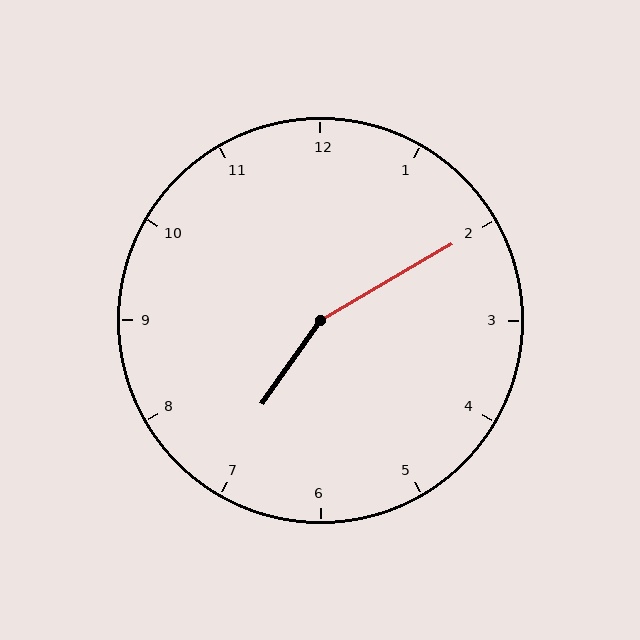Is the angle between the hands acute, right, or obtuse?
It is obtuse.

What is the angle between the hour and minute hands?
Approximately 155 degrees.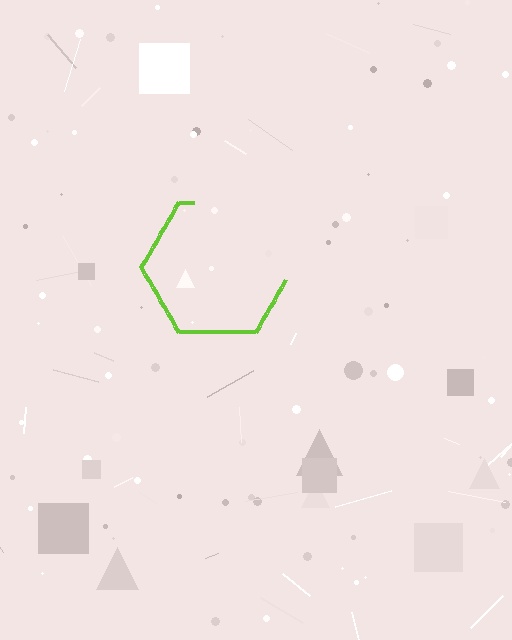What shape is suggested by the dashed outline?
The dashed outline suggests a hexagon.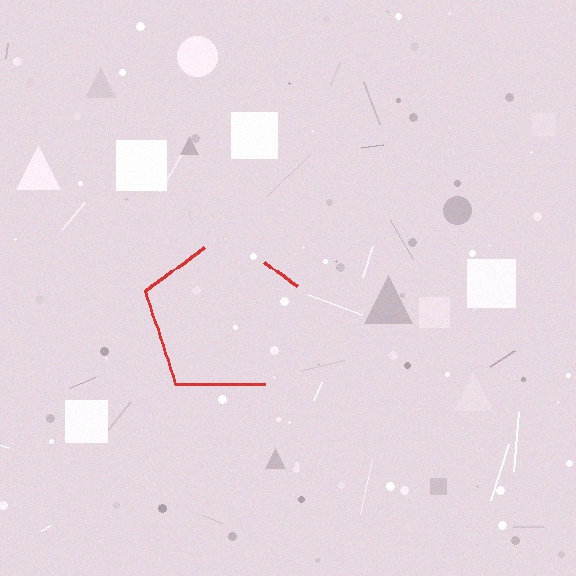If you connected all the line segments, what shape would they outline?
They would outline a pentagon.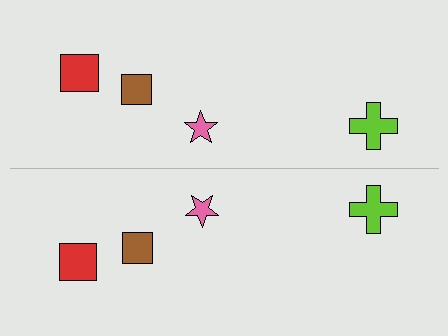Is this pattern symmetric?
Yes, this pattern has bilateral (reflection) symmetry.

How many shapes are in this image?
There are 8 shapes in this image.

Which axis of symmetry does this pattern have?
The pattern has a horizontal axis of symmetry running through the center of the image.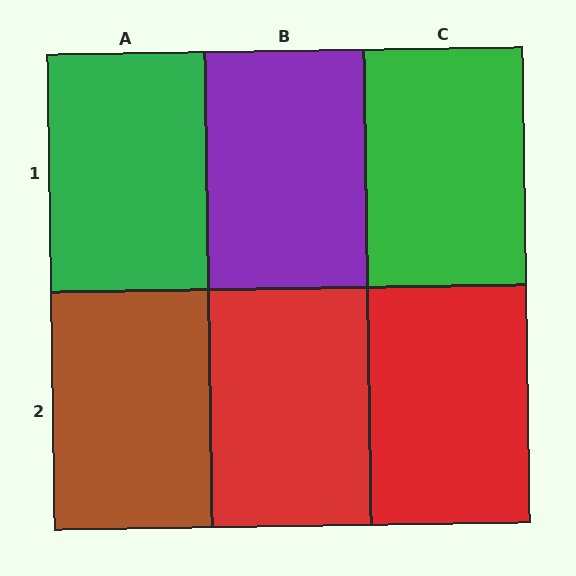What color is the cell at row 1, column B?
Purple.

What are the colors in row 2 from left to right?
Brown, red, red.